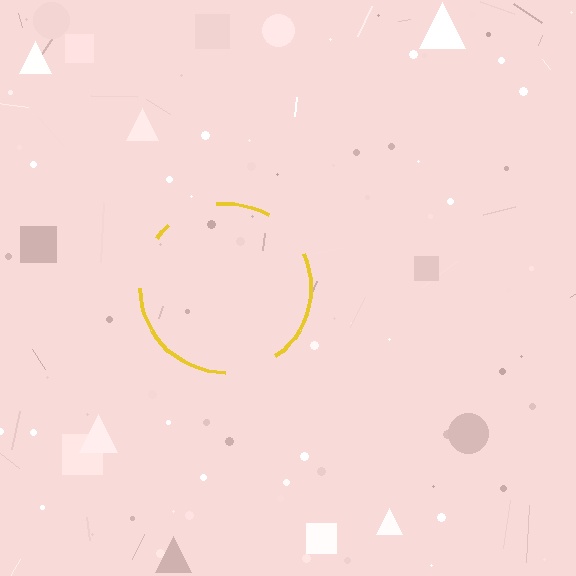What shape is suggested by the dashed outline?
The dashed outline suggests a circle.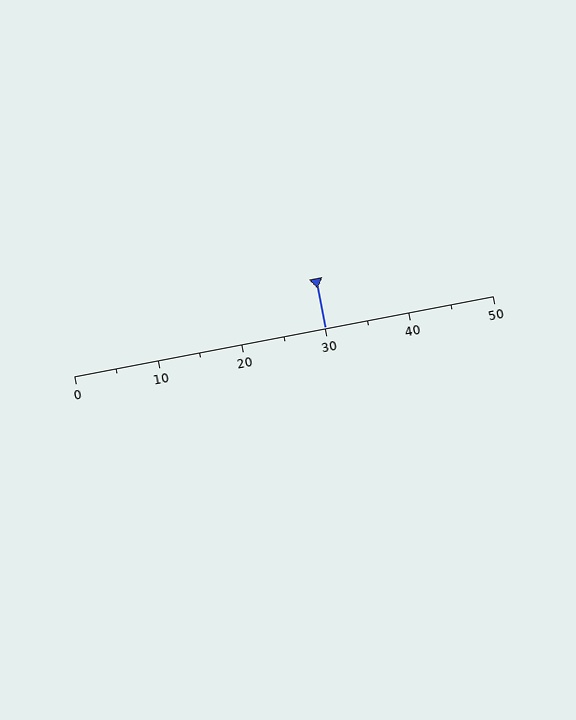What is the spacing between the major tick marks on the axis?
The major ticks are spaced 10 apart.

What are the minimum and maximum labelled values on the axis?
The axis runs from 0 to 50.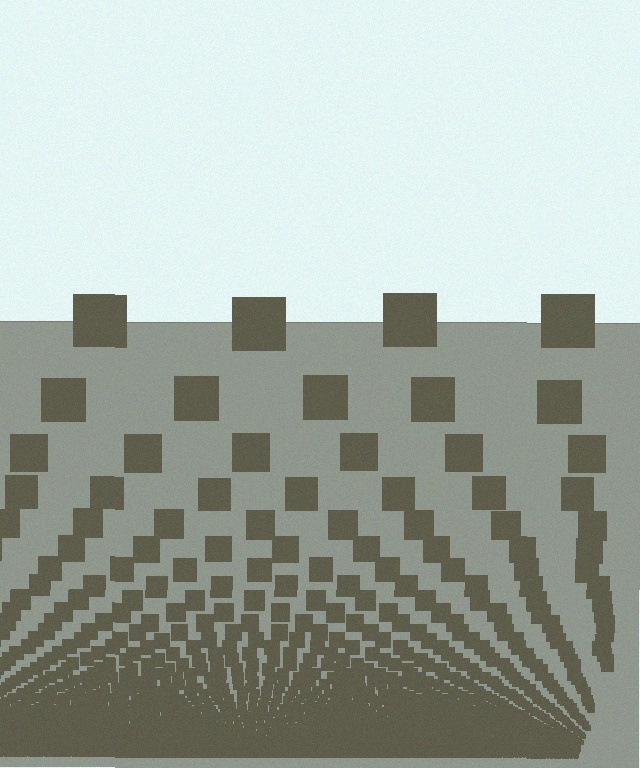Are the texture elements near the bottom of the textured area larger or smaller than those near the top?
Smaller. The gradient is inverted — elements near the bottom are smaller and denser.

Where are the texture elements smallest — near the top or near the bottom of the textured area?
Near the bottom.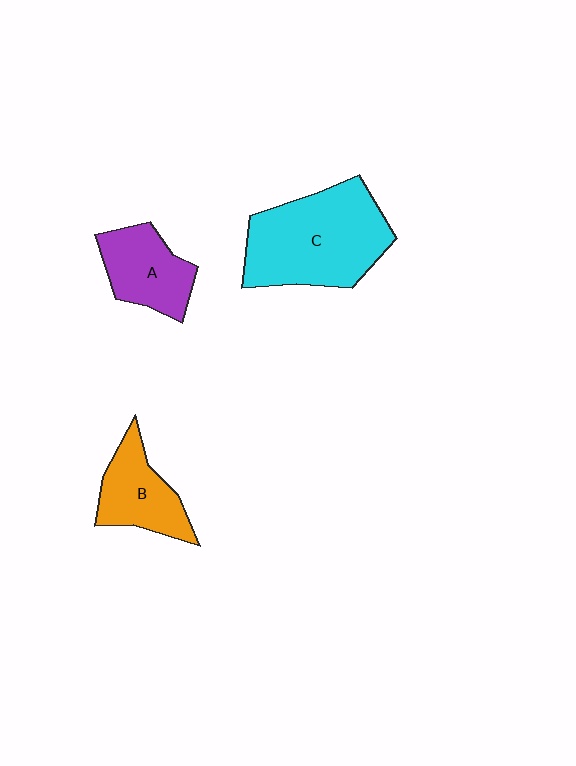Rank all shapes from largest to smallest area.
From largest to smallest: C (cyan), A (purple), B (orange).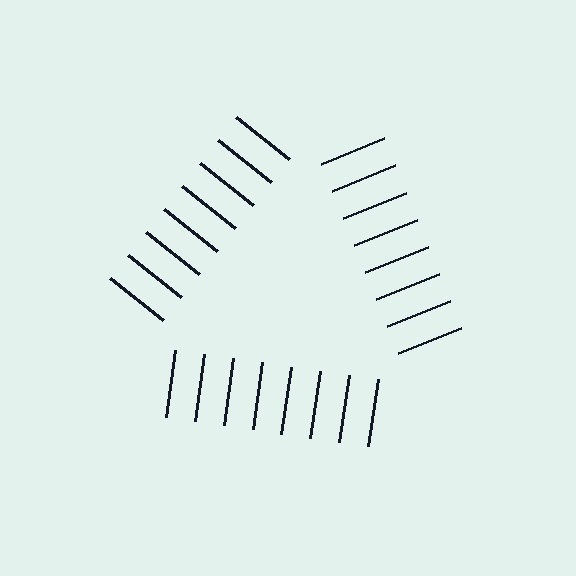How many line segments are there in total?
24 — 8 along each of the 3 edges.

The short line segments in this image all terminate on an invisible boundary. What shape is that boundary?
An illusory triangle — the line segments terminate on its edges but no continuous stroke is drawn.